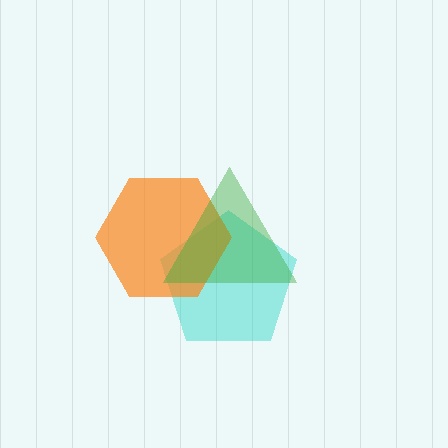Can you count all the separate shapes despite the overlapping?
Yes, there are 3 separate shapes.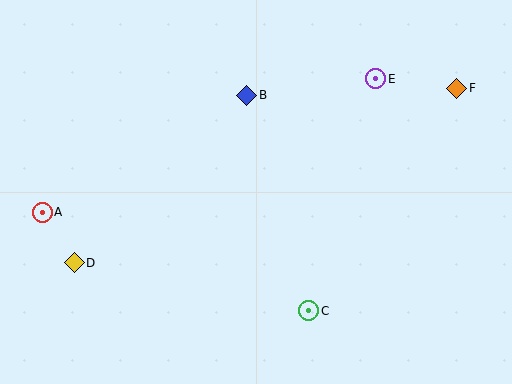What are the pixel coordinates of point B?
Point B is at (246, 95).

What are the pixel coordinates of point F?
Point F is at (457, 88).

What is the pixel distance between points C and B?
The distance between C and B is 224 pixels.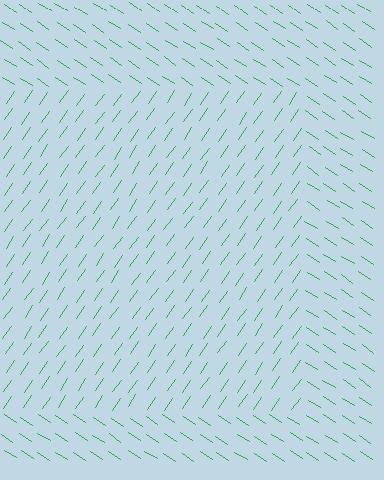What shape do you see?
I see a rectangle.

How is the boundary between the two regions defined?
The boundary is defined purely by a change in line orientation (approximately 89 degrees difference). All lines are the same color and thickness.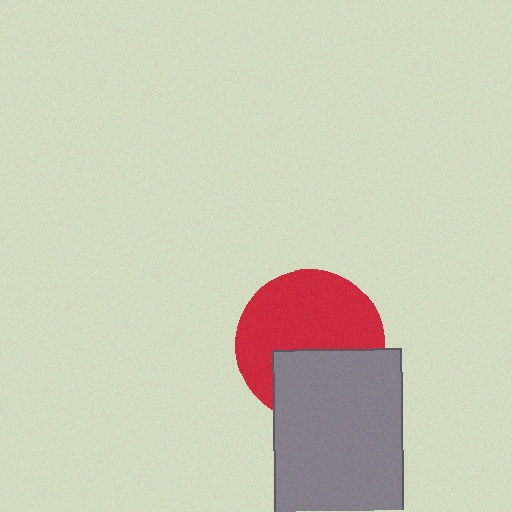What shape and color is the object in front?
The object in front is a gray rectangle.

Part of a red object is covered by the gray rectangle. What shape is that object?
It is a circle.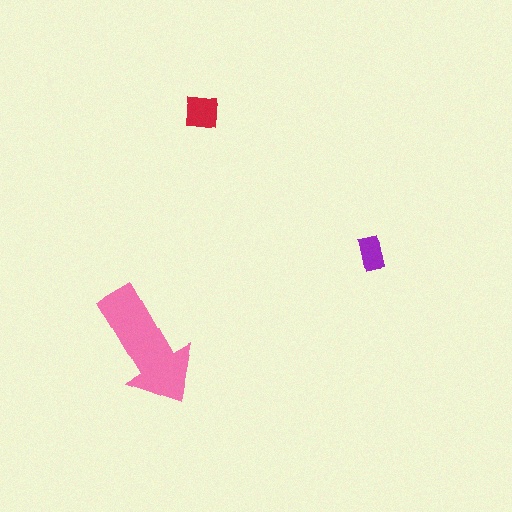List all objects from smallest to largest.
The purple rectangle, the red square, the pink arrow.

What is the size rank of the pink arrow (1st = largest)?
1st.